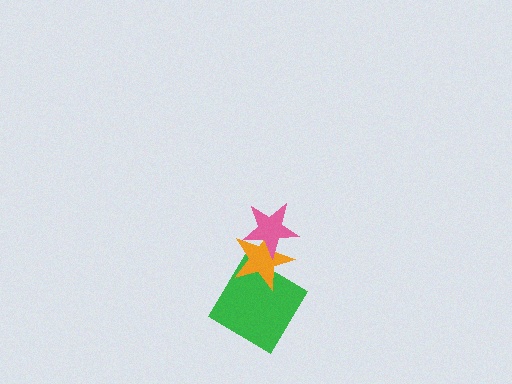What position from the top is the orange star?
The orange star is 2nd from the top.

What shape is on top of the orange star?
The pink star is on top of the orange star.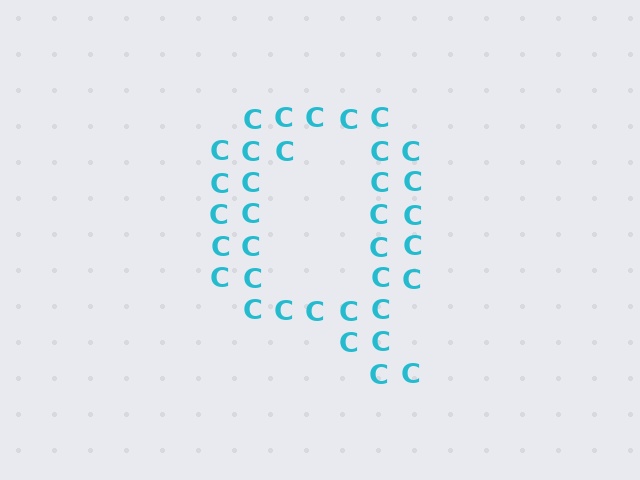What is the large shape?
The large shape is the letter Q.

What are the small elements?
The small elements are letter C's.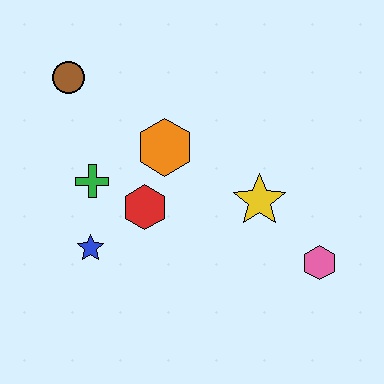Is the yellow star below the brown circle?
Yes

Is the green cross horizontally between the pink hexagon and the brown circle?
Yes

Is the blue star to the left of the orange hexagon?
Yes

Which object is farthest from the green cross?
The pink hexagon is farthest from the green cross.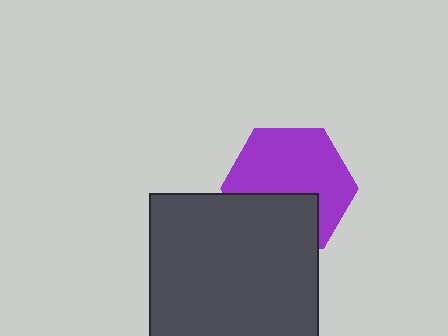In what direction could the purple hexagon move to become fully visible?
The purple hexagon could move up. That would shift it out from behind the dark gray square entirely.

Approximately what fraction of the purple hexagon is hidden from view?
Roughly 36% of the purple hexagon is hidden behind the dark gray square.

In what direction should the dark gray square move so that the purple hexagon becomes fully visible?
The dark gray square should move down. That is the shortest direction to clear the overlap and leave the purple hexagon fully visible.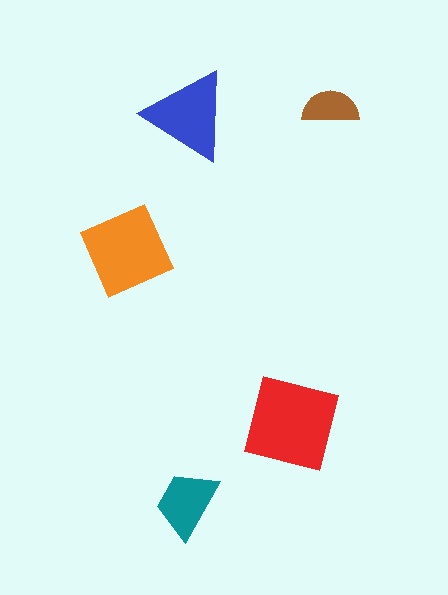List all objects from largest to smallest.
The red square, the orange square, the blue triangle, the teal trapezoid, the brown semicircle.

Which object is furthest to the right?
The brown semicircle is rightmost.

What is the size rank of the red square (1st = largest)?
1st.